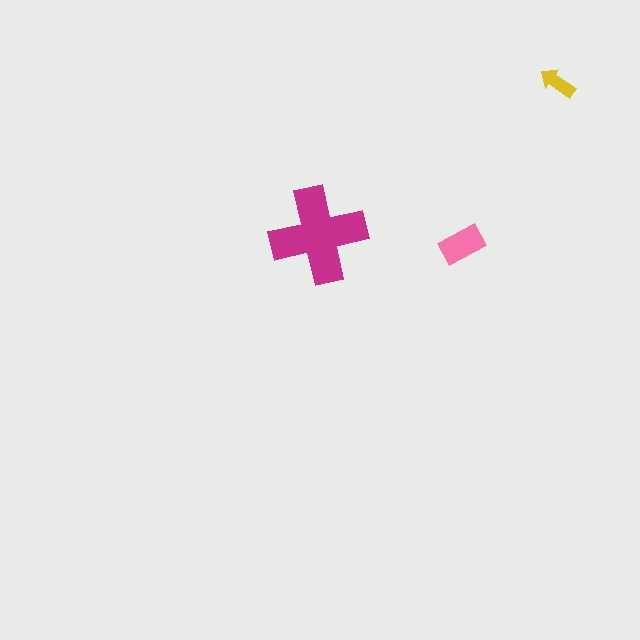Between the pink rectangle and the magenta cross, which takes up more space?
The magenta cross.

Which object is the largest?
The magenta cross.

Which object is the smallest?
The yellow arrow.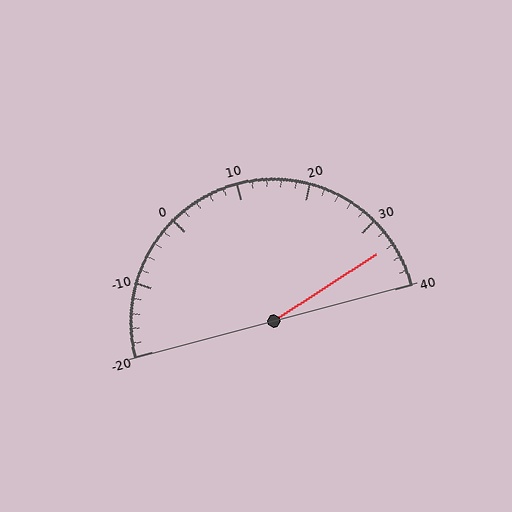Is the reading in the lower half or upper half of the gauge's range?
The reading is in the upper half of the range (-20 to 40).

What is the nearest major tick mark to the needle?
The nearest major tick mark is 30.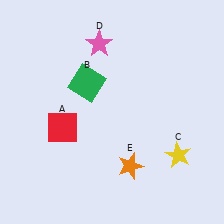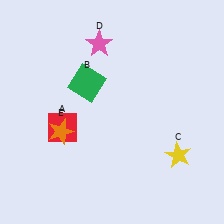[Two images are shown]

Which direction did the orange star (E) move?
The orange star (E) moved left.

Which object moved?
The orange star (E) moved left.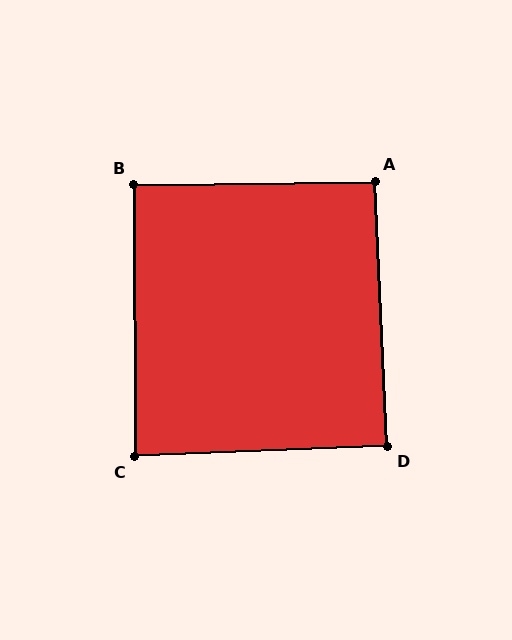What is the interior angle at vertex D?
Approximately 90 degrees (approximately right).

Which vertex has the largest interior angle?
A, at approximately 92 degrees.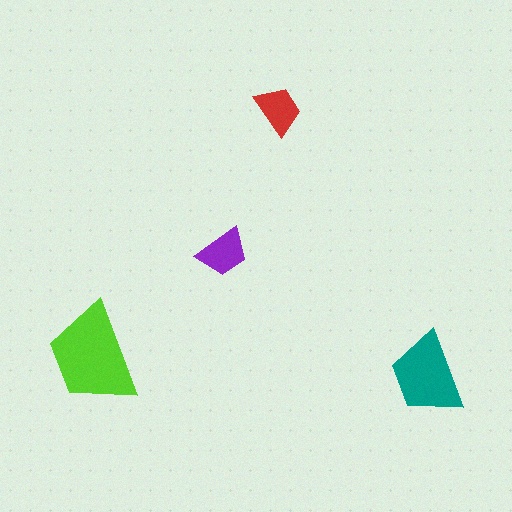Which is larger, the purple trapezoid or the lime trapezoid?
The lime one.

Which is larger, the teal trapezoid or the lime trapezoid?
The lime one.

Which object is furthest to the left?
The lime trapezoid is leftmost.